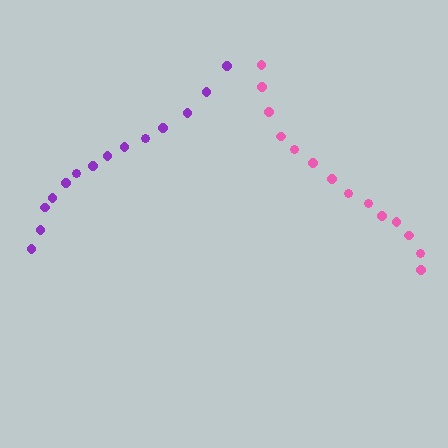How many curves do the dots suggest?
There are 2 distinct paths.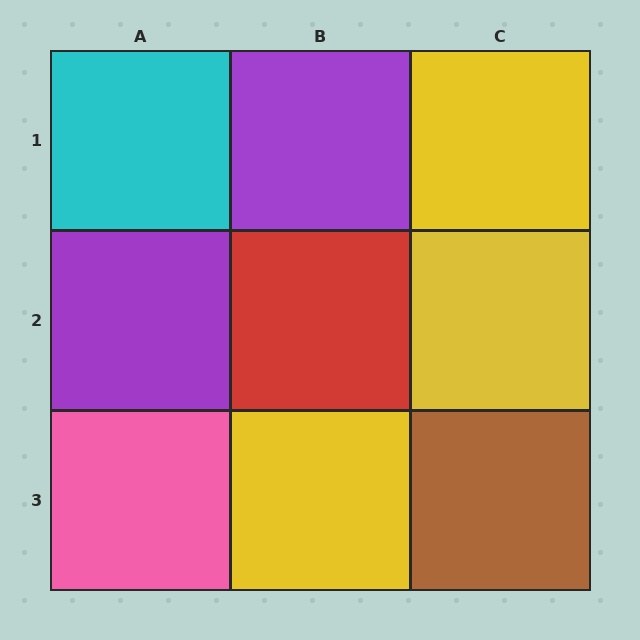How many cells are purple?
2 cells are purple.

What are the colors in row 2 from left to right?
Purple, red, yellow.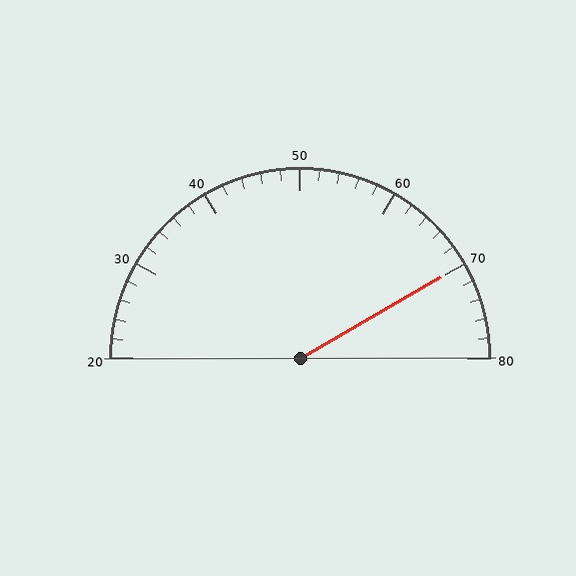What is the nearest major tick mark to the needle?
The nearest major tick mark is 70.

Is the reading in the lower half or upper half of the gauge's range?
The reading is in the upper half of the range (20 to 80).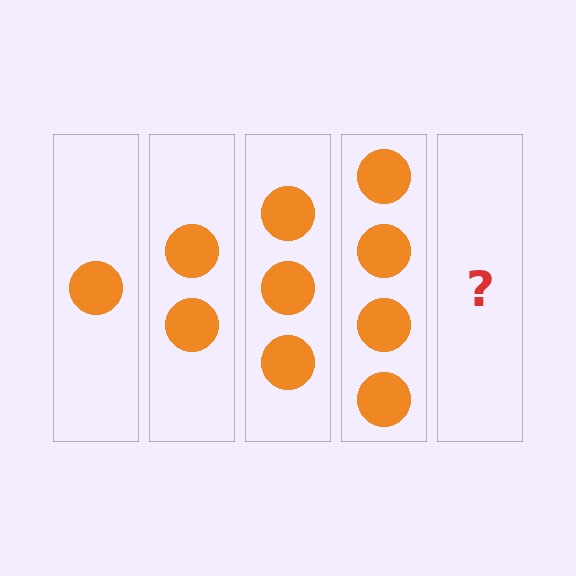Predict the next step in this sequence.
The next step is 5 circles.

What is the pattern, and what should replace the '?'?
The pattern is that each step adds one more circle. The '?' should be 5 circles.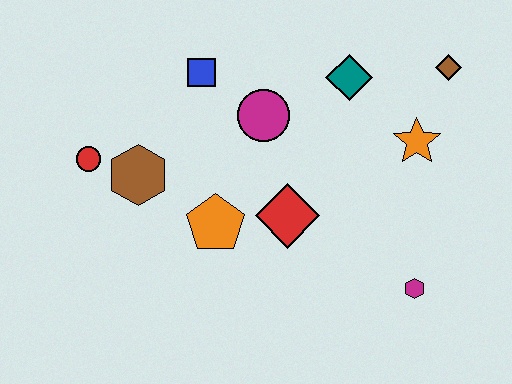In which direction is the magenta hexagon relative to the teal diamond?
The magenta hexagon is below the teal diamond.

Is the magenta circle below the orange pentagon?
No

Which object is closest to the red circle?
The brown hexagon is closest to the red circle.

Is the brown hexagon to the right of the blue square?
No